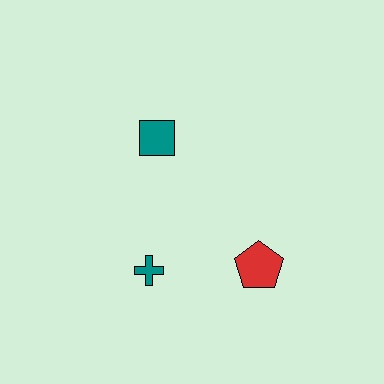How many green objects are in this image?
There are no green objects.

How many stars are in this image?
There are no stars.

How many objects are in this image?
There are 3 objects.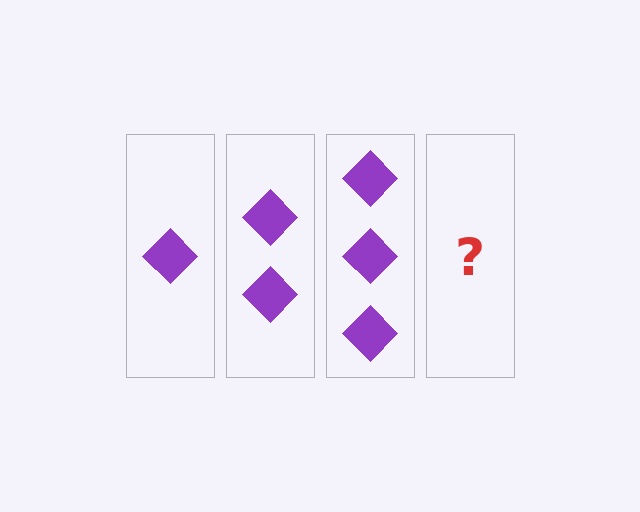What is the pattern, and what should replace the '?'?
The pattern is that each step adds one more diamond. The '?' should be 4 diamonds.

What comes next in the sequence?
The next element should be 4 diamonds.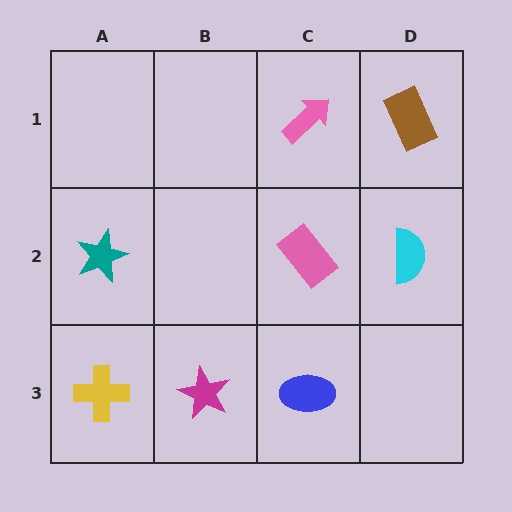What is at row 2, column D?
A cyan semicircle.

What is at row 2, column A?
A teal star.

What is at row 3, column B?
A magenta star.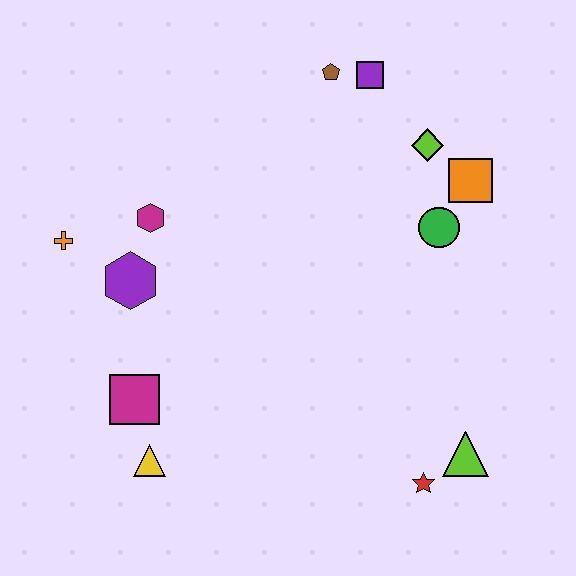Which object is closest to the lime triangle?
The red star is closest to the lime triangle.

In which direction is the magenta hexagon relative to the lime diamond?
The magenta hexagon is to the left of the lime diamond.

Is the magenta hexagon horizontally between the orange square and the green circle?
No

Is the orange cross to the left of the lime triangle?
Yes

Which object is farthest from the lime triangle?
The orange cross is farthest from the lime triangle.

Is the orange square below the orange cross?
No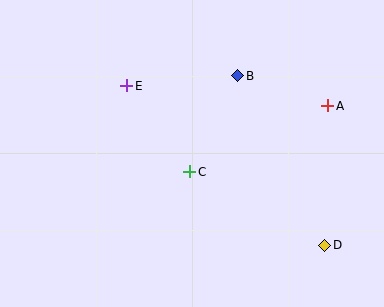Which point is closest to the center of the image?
Point C at (190, 172) is closest to the center.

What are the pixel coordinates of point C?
Point C is at (190, 172).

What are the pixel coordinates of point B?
Point B is at (238, 76).